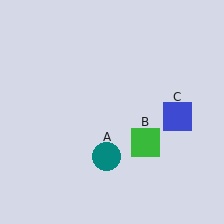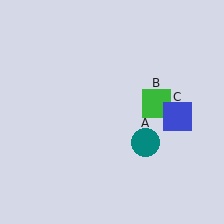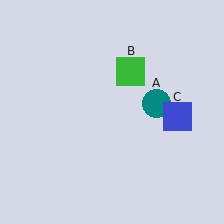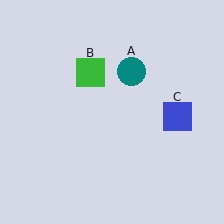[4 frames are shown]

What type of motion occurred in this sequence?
The teal circle (object A), green square (object B) rotated counterclockwise around the center of the scene.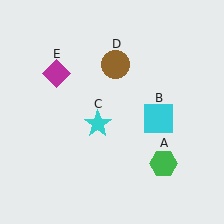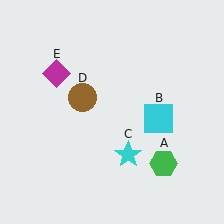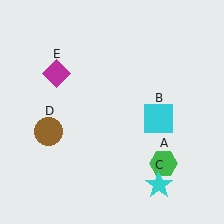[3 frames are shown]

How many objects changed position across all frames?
2 objects changed position: cyan star (object C), brown circle (object D).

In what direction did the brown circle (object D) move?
The brown circle (object D) moved down and to the left.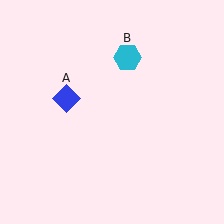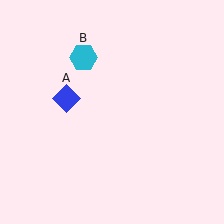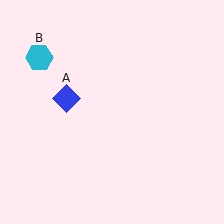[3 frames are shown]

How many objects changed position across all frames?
1 object changed position: cyan hexagon (object B).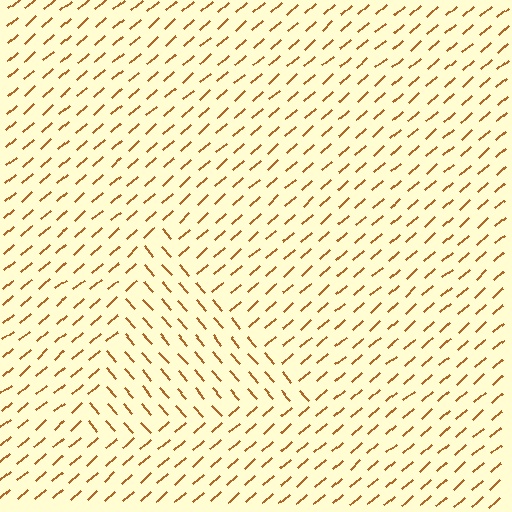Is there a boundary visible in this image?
Yes, there is a texture boundary formed by a change in line orientation.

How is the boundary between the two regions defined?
The boundary is defined purely by a change in line orientation (approximately 89 degrees difference). All lines are the same color and thickness.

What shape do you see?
I see a triangle.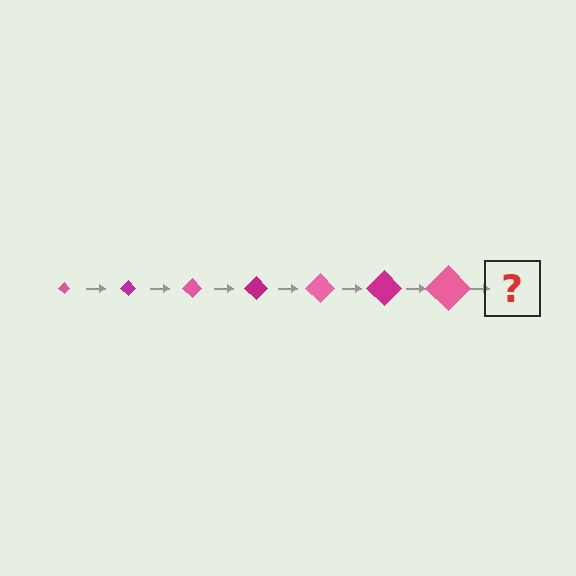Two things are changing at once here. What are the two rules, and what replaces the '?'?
The two rules are that the diamond grows larger each step and the color cycles through pink and magenta. The '?' should be a magenta diamond, larger than the previous one.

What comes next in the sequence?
The next element should be a magenta diamond, larger than the previous one.